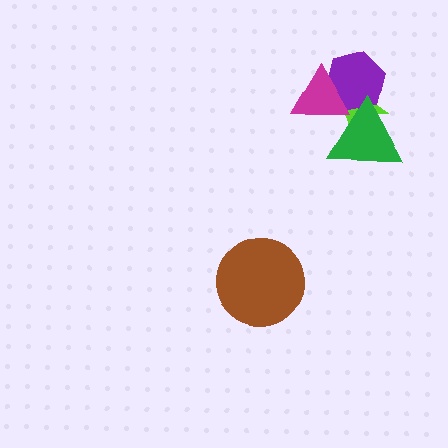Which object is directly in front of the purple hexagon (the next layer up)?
The green triangle is directly in front of the purple hexagon.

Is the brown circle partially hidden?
No, no other shape covers it.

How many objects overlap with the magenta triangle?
3 objects overlap with the magenta triangle.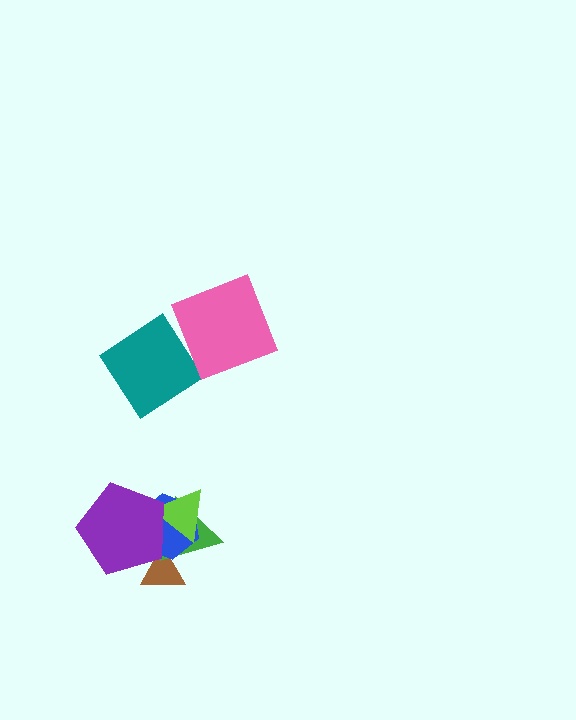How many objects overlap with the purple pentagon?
4 objects overlap with the purple pentagon.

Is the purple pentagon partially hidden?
No, no other shape covers it.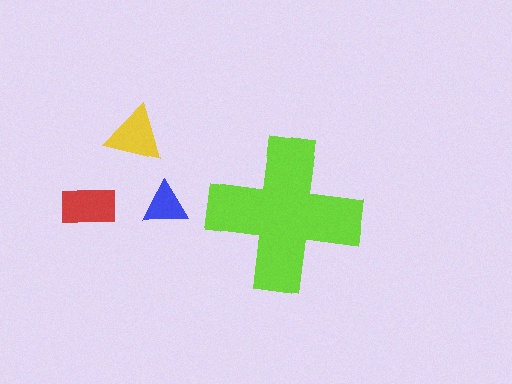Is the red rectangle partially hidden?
No, the red rectangle is fully visible.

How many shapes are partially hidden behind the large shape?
0 shapes are partially hidden.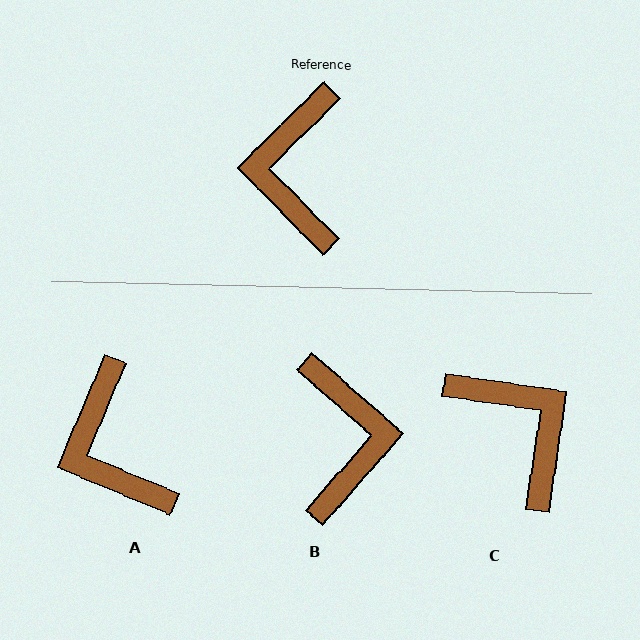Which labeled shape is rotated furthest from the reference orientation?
B, about 176 degrees away.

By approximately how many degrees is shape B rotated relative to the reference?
Approximately 176 degrees clockwise.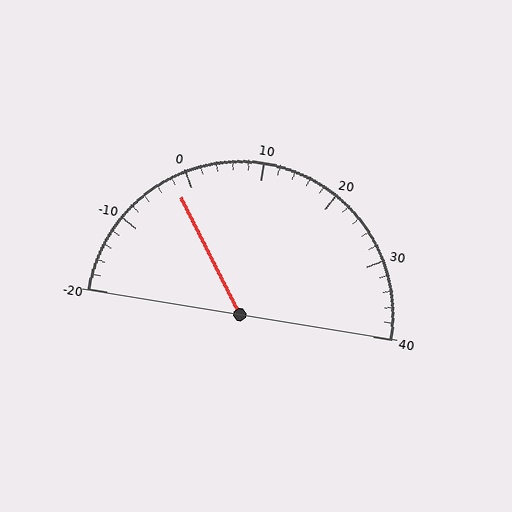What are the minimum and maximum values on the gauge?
The gauge ranges from -20 to 40.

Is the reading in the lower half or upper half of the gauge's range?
The reading is in the lower half of the range (-20 to 40).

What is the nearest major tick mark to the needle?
The nearest major tick mark is 0.